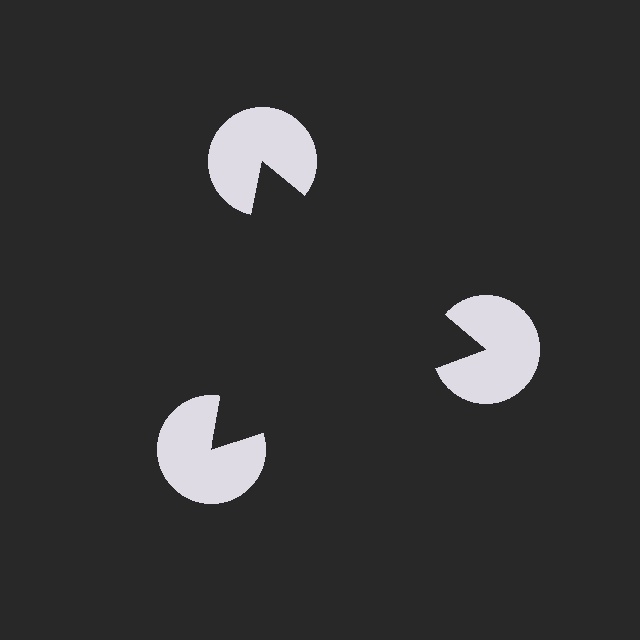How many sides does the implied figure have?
3 sides.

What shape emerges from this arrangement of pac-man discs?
An illusory triangle — its edges are inferred from the aligned wedge cuts in the pac-man discs, not physically drawn.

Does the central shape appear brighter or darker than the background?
It typically appears slightly darker than the background, even though no actual brightness change is drawn.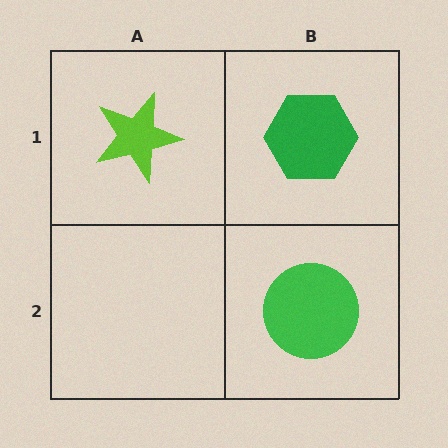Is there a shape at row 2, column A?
No, that cell is empty.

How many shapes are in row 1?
2 shapes.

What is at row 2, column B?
A green circle.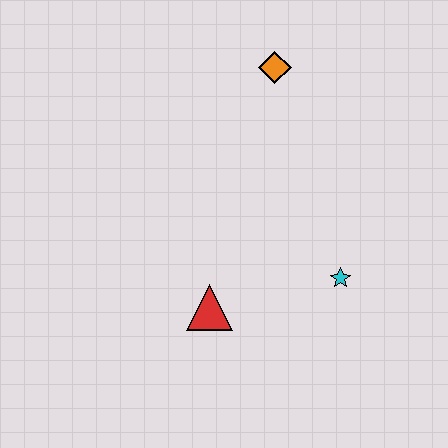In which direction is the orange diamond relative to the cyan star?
The orange diamond is above the cyan star.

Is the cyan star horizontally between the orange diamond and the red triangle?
No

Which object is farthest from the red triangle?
The orange diamond is farthest from the red triangle.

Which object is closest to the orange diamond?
The cyan star is closest to the orange diamond.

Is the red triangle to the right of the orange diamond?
No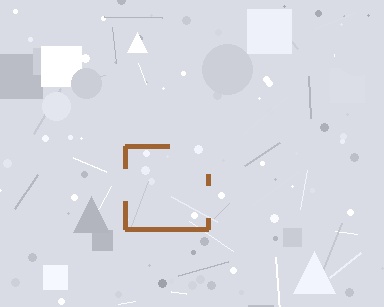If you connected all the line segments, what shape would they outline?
They would outline a square.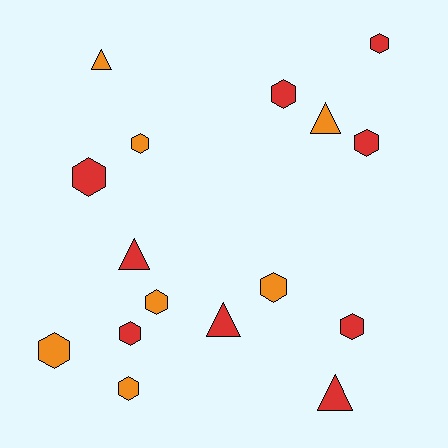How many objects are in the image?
There are 16 objects.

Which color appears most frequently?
Red, with 9 objects.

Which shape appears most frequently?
Hexagon, with 11 objects.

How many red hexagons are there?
There are 6 red hexagons.